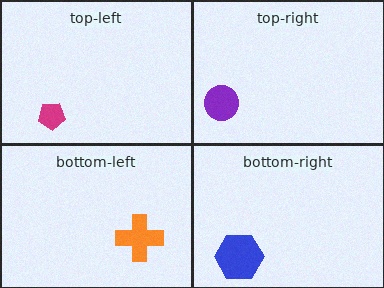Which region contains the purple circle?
The top-right region.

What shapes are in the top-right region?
The purple circle.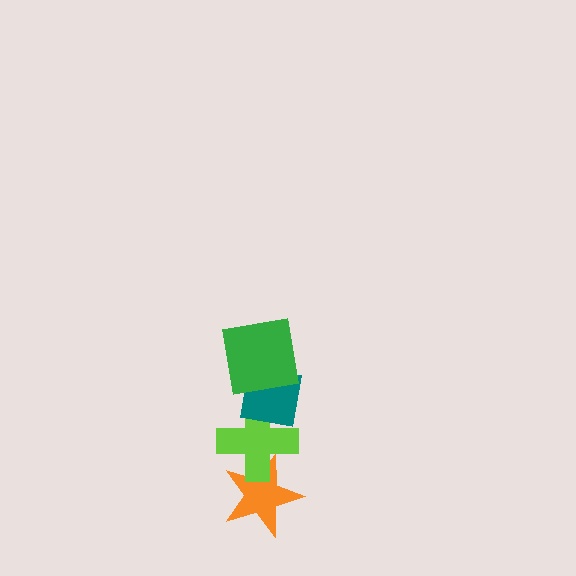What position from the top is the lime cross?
The lime cross is 3rd from the top.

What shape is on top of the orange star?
The lime cross is on top of the orange star.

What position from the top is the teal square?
The teal square is 2nd from the top.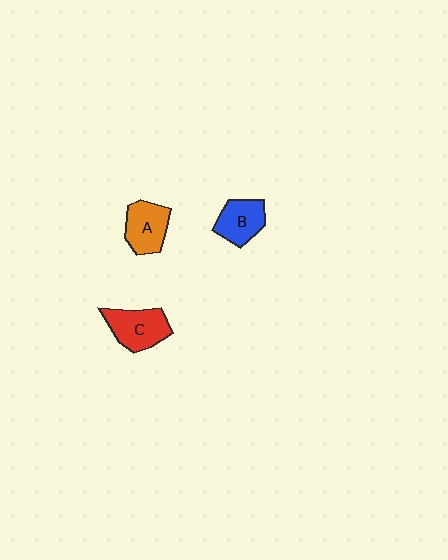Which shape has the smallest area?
Shape B (blue).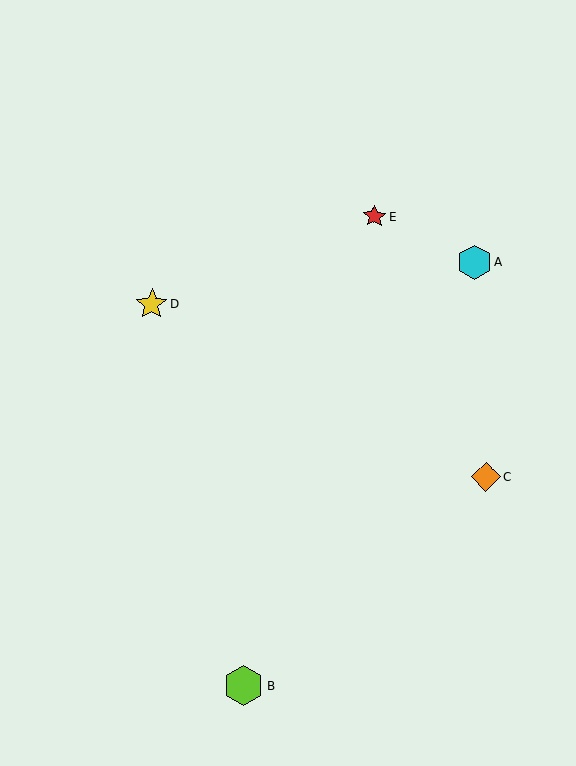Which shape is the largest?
The lime hexagon (labeled B) is the largest.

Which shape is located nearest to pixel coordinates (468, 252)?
The cyan hexagon (labeled A) at (474, 262) is nearest to that location.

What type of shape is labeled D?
Shape D is a yellow star.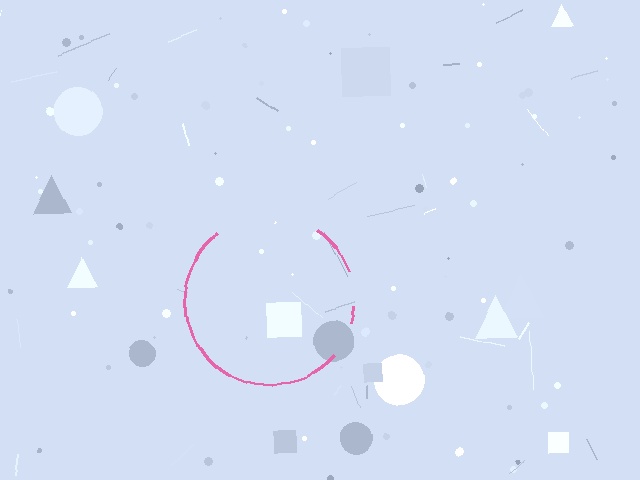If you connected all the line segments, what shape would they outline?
They would outline a circle.